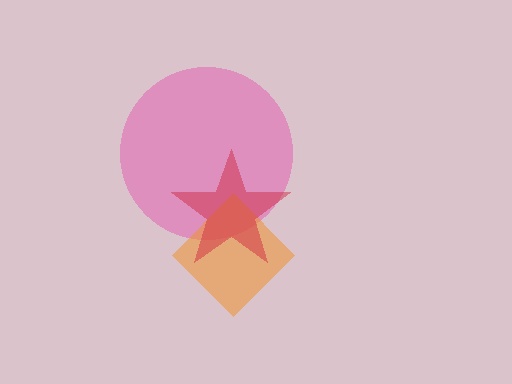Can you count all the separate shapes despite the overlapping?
Yes, there are 3 separate shapes.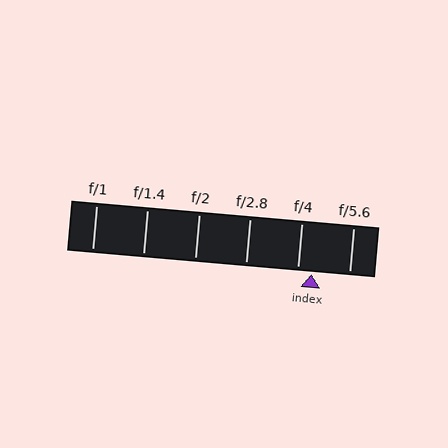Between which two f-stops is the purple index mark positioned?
The index mark is between f/4 and f/5.6.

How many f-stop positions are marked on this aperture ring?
There are 6 f-stop positions marked.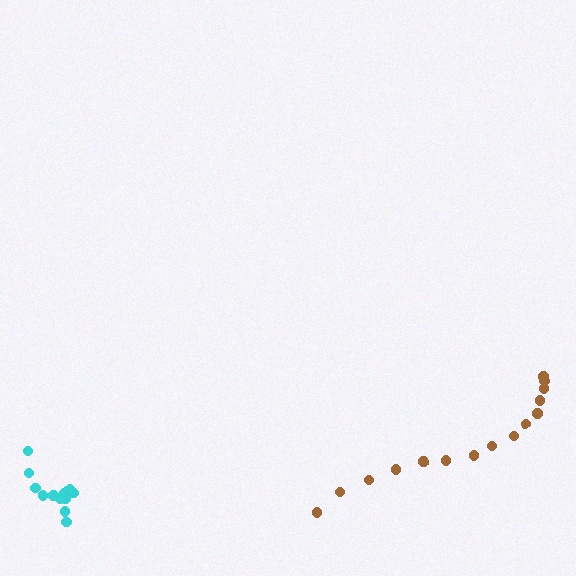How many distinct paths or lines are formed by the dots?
There are 2 distinct paths.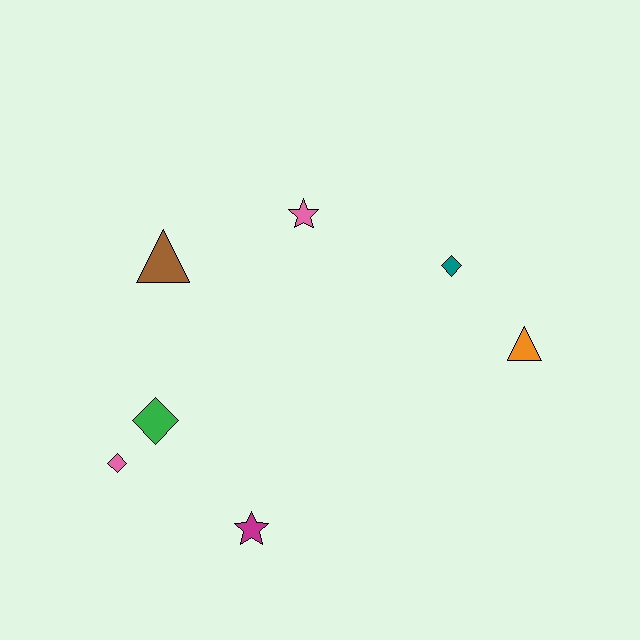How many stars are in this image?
There are 2 stars.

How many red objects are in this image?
There are no red objects.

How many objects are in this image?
There are 7 objects.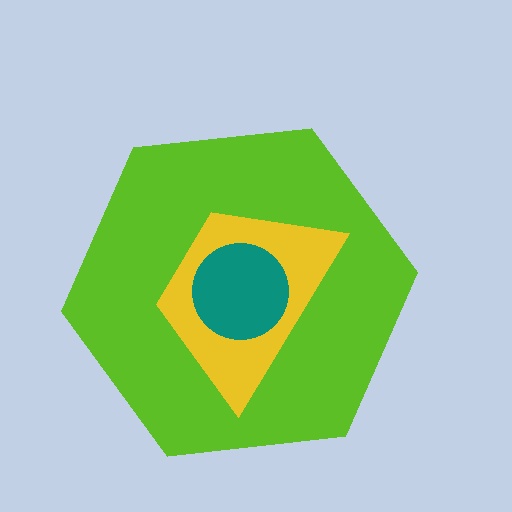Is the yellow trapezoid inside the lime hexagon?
Yes.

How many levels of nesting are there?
3.